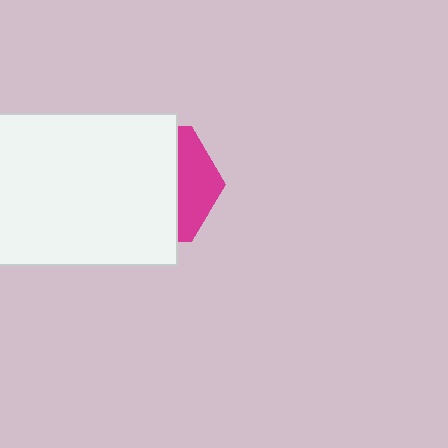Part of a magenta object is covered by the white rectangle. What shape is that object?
It is a hexagon.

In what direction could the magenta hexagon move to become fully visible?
The magenta hexagon could move right. That would shift it out from behind the white rectangle entirely.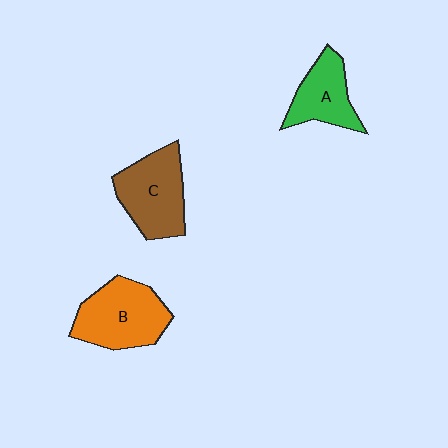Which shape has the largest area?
Shape B (orange).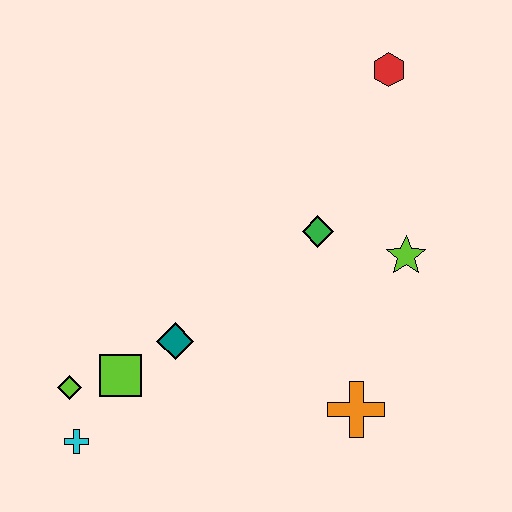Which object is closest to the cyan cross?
The lime diamond is closest to the cyan cross.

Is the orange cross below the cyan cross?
No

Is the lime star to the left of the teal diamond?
No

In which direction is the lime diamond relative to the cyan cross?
The lime diamond is above the cyan cross.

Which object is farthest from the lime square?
The red hexagon is farthest from the lime square.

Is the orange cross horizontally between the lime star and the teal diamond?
Yes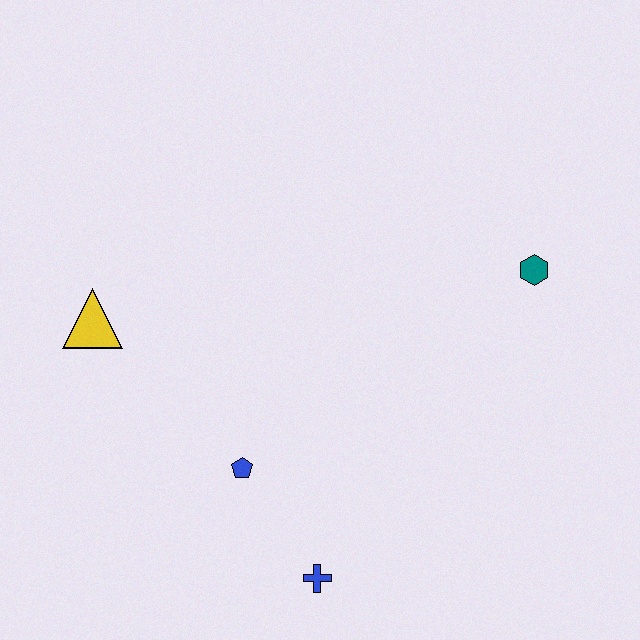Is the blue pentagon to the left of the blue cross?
Yes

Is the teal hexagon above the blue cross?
Yes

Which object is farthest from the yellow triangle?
The teal hexagon is farthest from the yellow triangle.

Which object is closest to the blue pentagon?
The blue cross is closest to the blue pentagon.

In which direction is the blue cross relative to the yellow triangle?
The blue cross is below the yellow triangle.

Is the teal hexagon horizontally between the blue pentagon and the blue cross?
No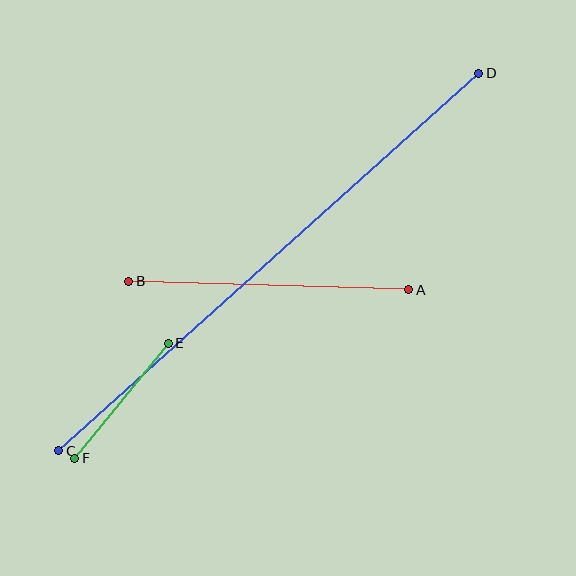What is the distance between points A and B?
The distance is approximately 280 pixels.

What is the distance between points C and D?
The distance is approximately 565 pixels.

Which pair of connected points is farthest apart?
Points C and D are farthest apart.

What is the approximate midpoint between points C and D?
The midpoint is at approximately (269, 262) pixels.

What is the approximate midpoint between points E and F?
The midpoint is at approximately (121, 401) pixels.